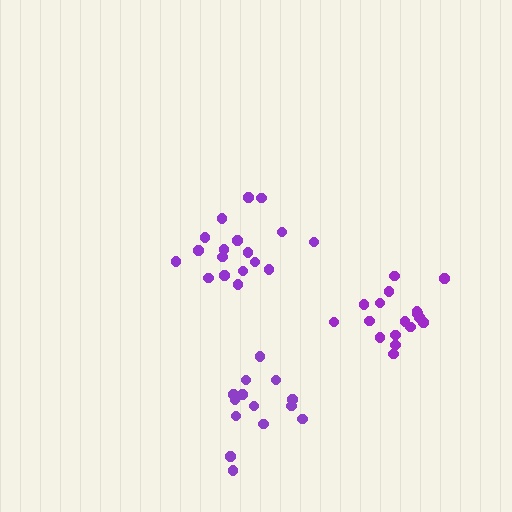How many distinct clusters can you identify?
There are 3 distinct clusters.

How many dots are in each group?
Group 1: 18 dots, Group 2: 14 dots, Group 3: 17 dots (49 total).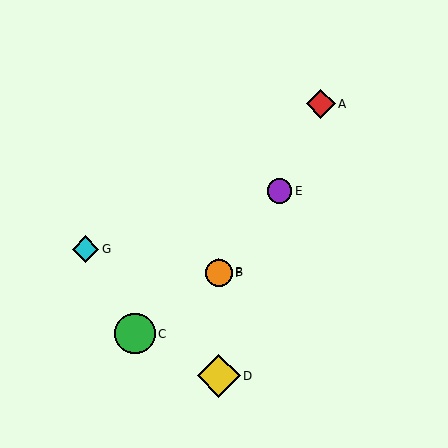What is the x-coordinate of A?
Object A is at x≈321.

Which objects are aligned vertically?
Objects B, D, F are aligned vertically.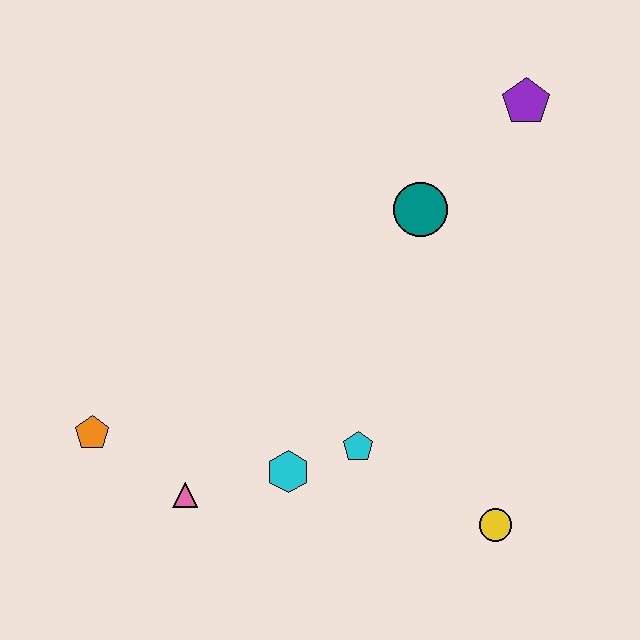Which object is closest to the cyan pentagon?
The cyan hexagon is closest to the cyan pentagon.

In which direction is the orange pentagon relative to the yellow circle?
The orange pentagon is to the left of the yellow circle.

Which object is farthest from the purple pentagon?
The orange pentagon is farthest from the purple pentagon.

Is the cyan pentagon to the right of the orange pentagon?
Yes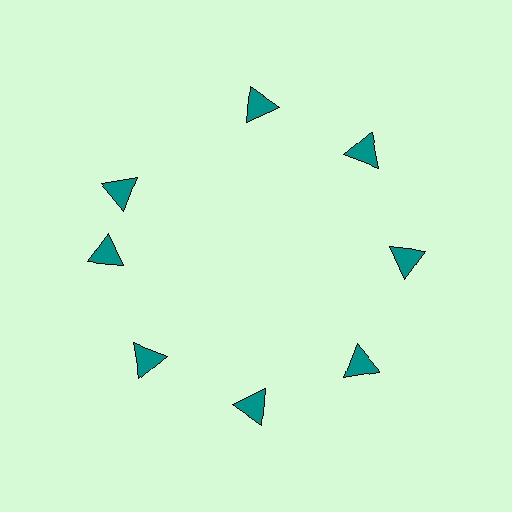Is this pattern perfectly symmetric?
No. The 8 teal triangles are arranged in a ring, but one element near the 10 o'clock position is rotated out of alignment along the ring, breaking the 8-fold rotational symmetry.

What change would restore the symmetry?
The symmetry would be restored by rotating it back into even spacing with its neighbors so that all 8 triangles sit at equal angles and equal distance from the center.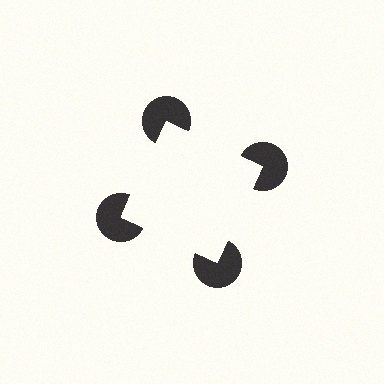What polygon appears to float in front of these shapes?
An illusory square — its edges are inferred from the aligned wedge cuts in the pac-man discs, not physically drawn.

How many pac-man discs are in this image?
There are 4 — one at each vertex of the illusory square.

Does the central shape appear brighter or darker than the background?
It typically appears slightly brighter than the background, even though no actual brightness change is drawn.